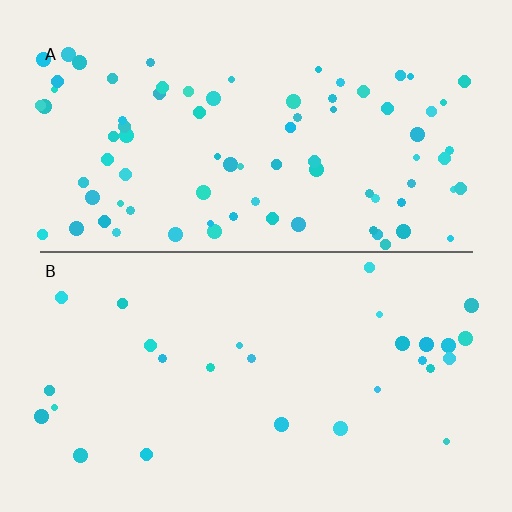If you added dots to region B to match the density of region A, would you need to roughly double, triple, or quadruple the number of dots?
Approximately triple.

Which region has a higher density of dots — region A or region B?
A (the top).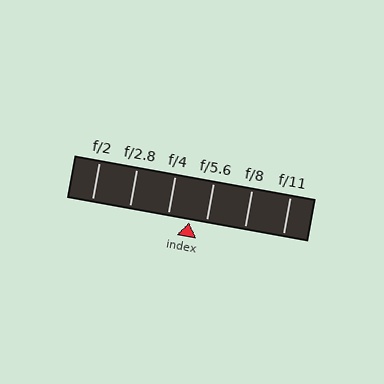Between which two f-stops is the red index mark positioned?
The index mark is between f/4 and f/5.6.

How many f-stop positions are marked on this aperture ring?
There are 6 f-stop positions marked.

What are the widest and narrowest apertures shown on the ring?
The widest aperture shown is f/2 and the narrowest is f/11.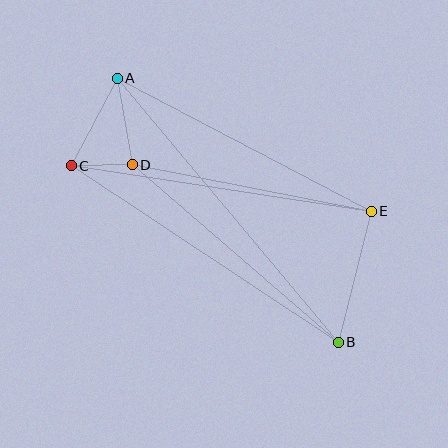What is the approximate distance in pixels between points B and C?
The distance between B and C is approximately 320 pixels.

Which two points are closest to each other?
Points C and D are closest to each other.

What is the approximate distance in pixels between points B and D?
The distance between B and D is approximately 272 pixels.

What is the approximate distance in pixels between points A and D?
The distance between A and D is approximately 88 pixels.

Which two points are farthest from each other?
Points A and B are farthest from each other.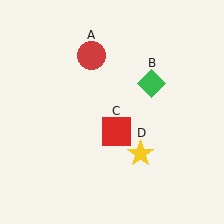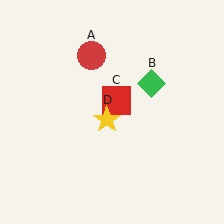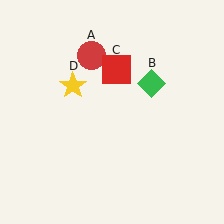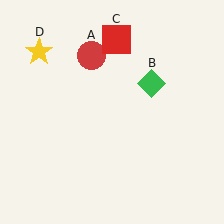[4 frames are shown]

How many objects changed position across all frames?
2 objects changed position: red square (object C), yellow star (object D).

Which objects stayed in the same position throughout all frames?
Red circle (object A) and green diamond (object B) remained stationary.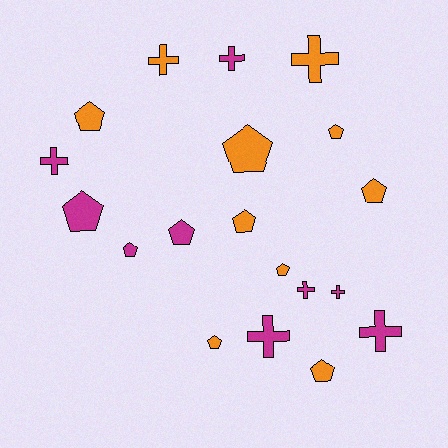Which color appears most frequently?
Orange, with 10 objects.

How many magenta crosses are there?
There are 6 magenta crosses.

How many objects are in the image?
There are 19 objects.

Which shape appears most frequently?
Pentagon, with 11 objects.